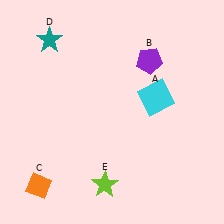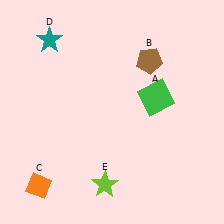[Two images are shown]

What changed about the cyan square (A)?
In Image 1, A is cyan. In Image 2, it changed to green.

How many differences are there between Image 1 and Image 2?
There are 2 differences between the two images.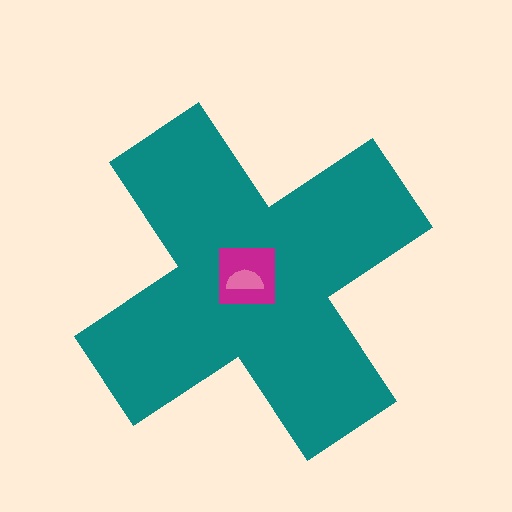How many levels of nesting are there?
3.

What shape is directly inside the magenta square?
The pink semicircle.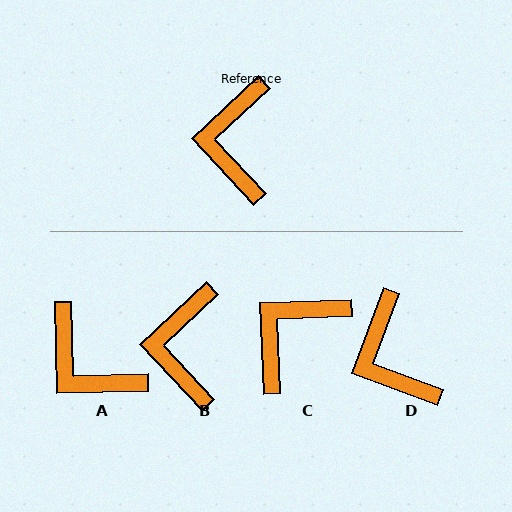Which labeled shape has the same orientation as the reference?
B.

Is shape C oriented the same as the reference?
No, it is off by about 41 degrees.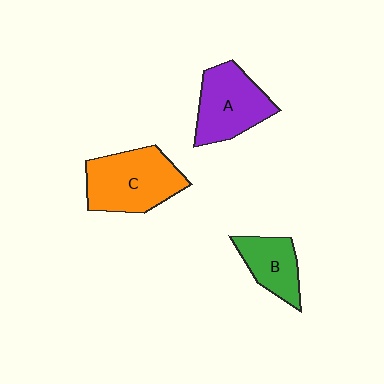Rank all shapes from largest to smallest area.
From largest to smallest: C (orange), A (purple), B (green).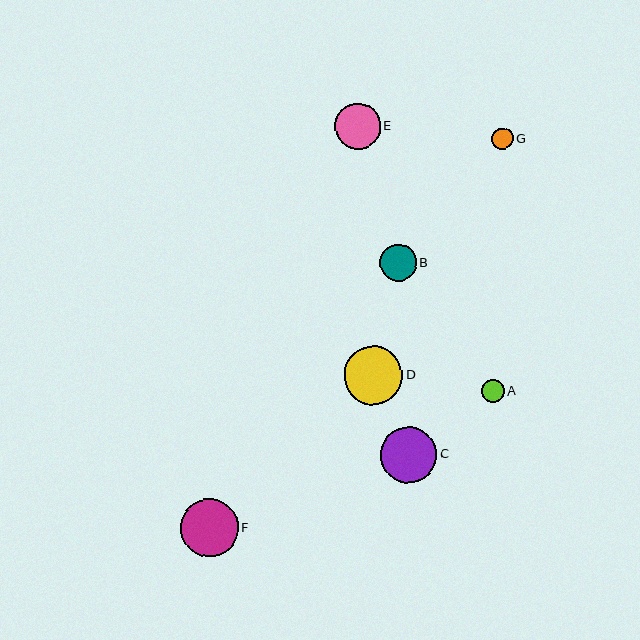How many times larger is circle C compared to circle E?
Circle C is approximately 1.2 times the size of circle E.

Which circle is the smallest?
Circle G is the smallest with a size of approximately 21 pixels.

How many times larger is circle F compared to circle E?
Circle F is approximately 1.3 times the size of circle E.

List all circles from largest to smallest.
From largest to smallest: D, F, C, E, B, A, G.